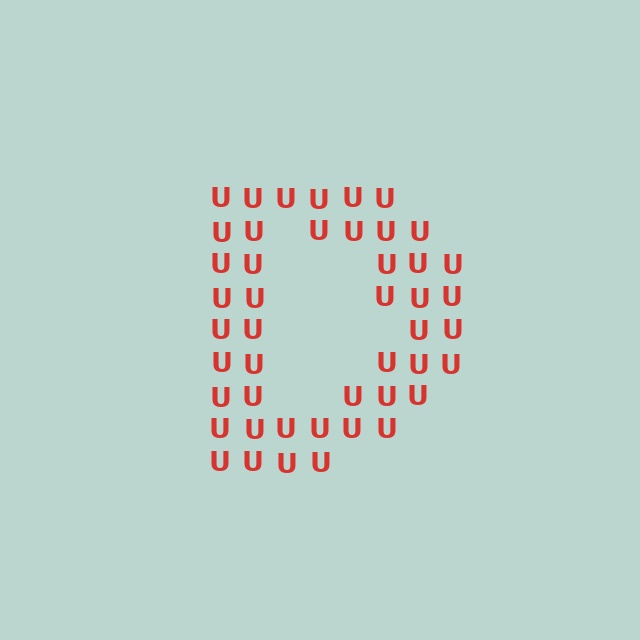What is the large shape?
The large shape is the letter D.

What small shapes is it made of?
It is made of small letter U's.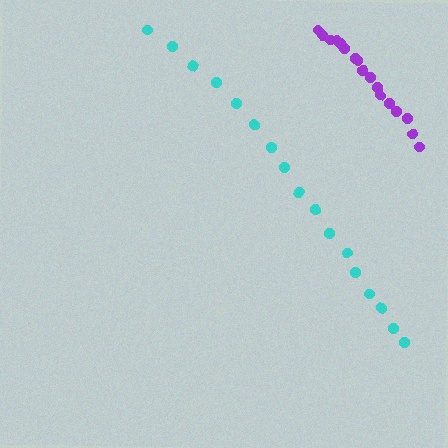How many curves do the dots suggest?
There are 2 distinct paths.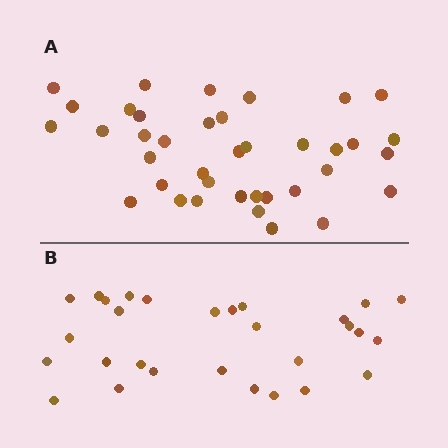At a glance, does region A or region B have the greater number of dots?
Region A (the top region) has more dots.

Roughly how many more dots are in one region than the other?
Region A has roughly 8 or so more dots than region B.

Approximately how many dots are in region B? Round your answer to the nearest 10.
About 30 dots. (The exact count is 29, which rounds to 30.)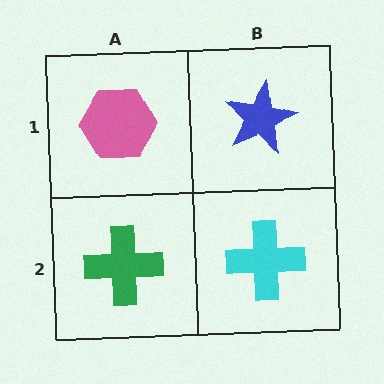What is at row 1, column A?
A pink hexagon.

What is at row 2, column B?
A cyan cross.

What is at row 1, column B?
A blue star.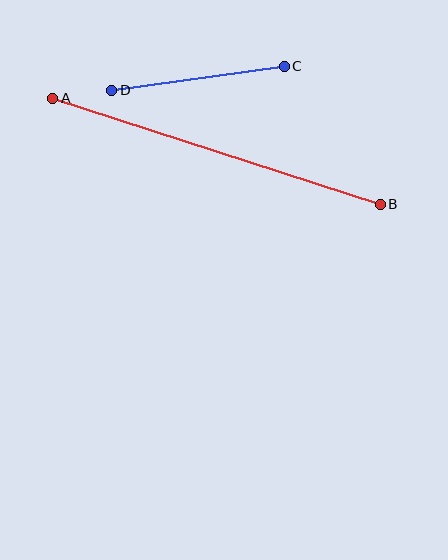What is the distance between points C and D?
The distance is approximately 174 pixels.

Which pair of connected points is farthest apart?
Points A and B are farthest apart.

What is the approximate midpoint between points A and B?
The midpoint is at approximately (216, 151) pixels.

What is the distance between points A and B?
The distance is approximately 345 pixels.